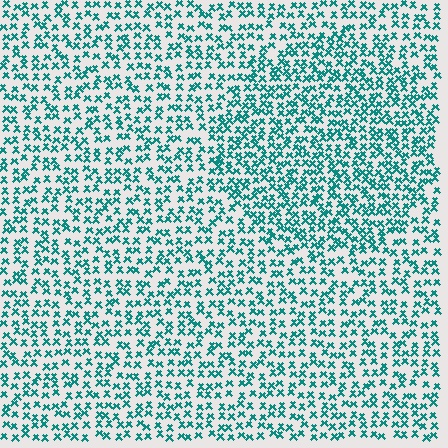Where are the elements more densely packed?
The elements are more densely packed inside the circle boundary.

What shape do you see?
I see a circle.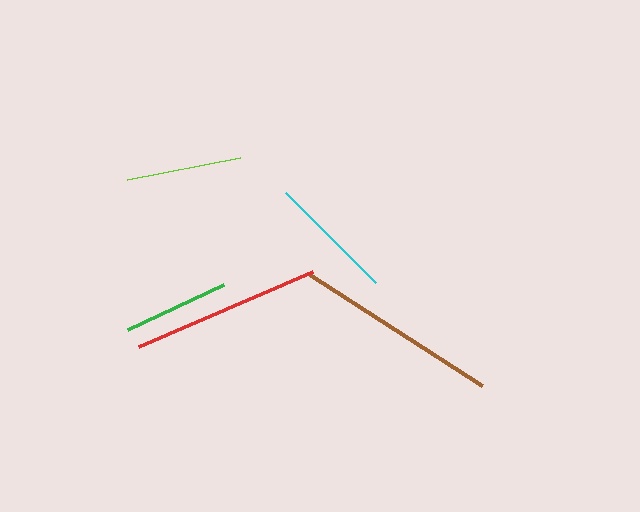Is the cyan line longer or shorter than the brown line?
The brown line is longer than the cyan line.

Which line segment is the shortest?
The green line is the shortest at approximately 105 pixels.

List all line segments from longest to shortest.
From longest to shortest: brown, red, cyan, lime, green.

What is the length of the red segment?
The red segment is approximately 190 pixels long.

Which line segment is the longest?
The brown line is the longest at approximately 207 pixels.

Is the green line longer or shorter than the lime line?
The lime line is longer than the green line.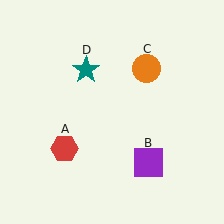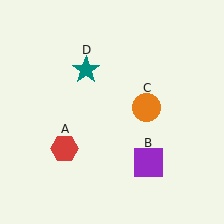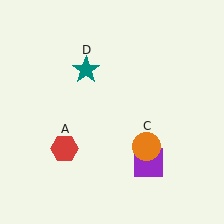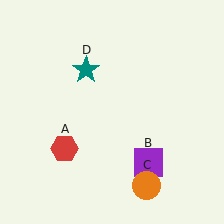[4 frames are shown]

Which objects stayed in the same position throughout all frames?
Red hexagon (object A) and purple square (object B) and teal star (object D) remained stationary.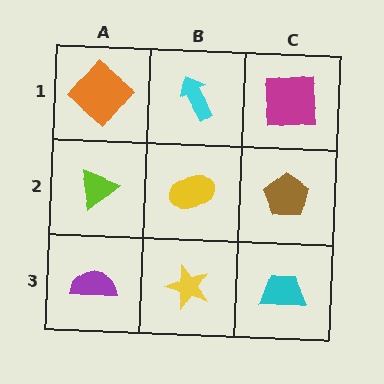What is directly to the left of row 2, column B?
A lime triangle.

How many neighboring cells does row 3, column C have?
2.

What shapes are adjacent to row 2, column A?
An orange diamond (row 1, column A), a purple semicircle (row 3, column A), a yellow ellipse (row 2, column B).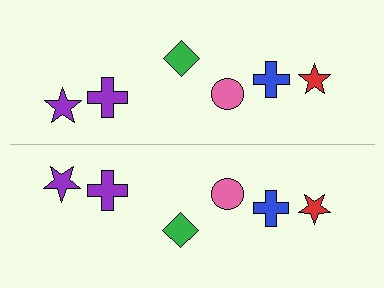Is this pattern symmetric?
Yes, this pattern has bilateral (reflection) symmetry.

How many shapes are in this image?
There are 12 shapes in this image.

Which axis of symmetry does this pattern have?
The pattern has a horizontal axis of symmetry running through the center of the image.